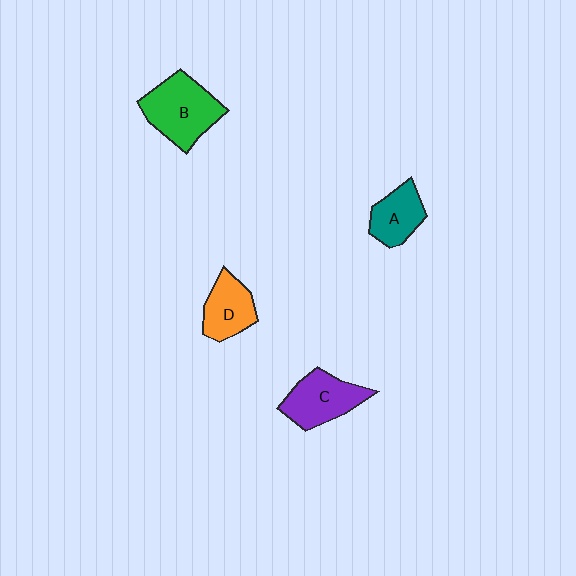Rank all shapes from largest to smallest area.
From largest to smallest: B (green), C (purple), D (orange), A (teal).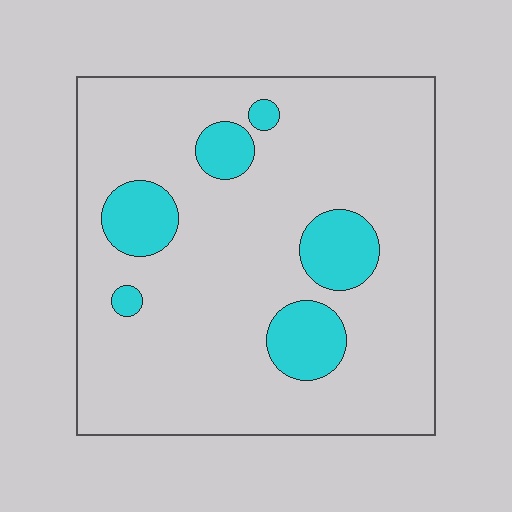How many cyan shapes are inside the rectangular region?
6.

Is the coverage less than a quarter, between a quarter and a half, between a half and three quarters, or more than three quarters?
Less than a quarter.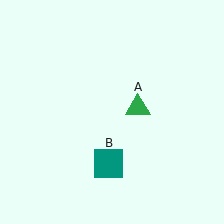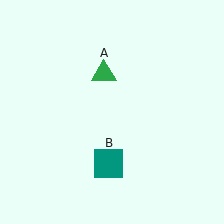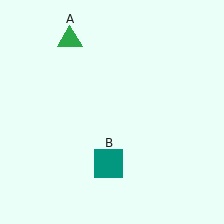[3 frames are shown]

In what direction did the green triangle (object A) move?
The green triangle (object A) moved up and to the left.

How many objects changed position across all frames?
1 object changed position: green triangle (object A).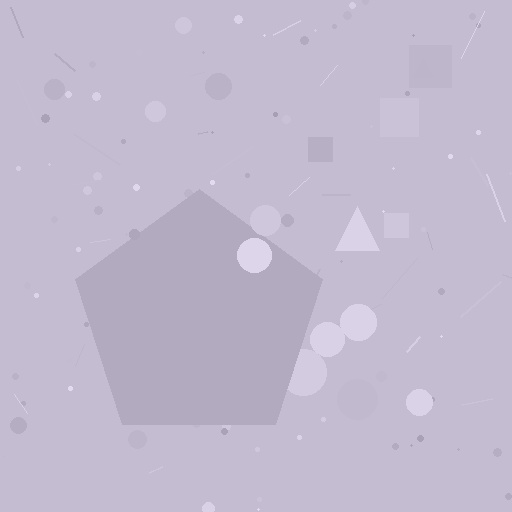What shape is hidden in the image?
A pentagon is hidden in the image.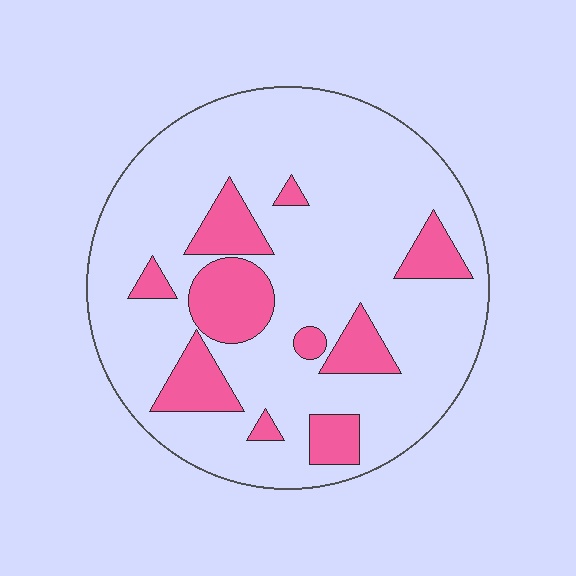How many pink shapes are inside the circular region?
10.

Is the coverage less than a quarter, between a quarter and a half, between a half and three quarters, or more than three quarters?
Less than a quarter.